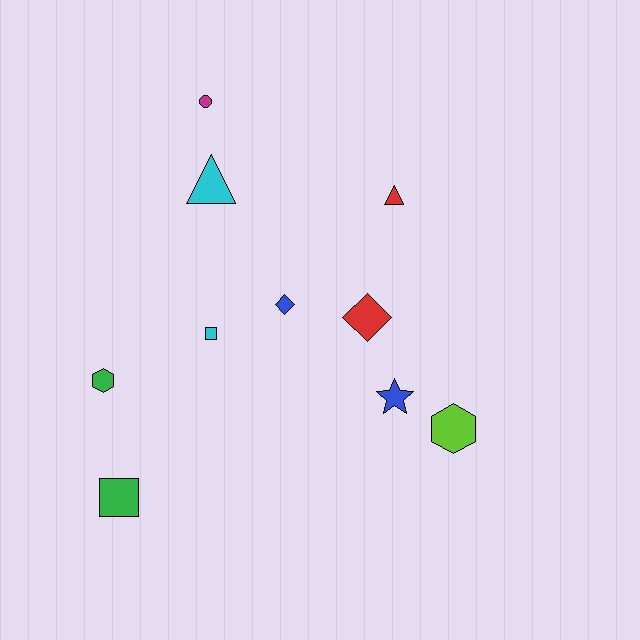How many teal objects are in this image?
There are no teal objects.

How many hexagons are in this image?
There are 2 hexagons.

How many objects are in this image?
There are 10 objects.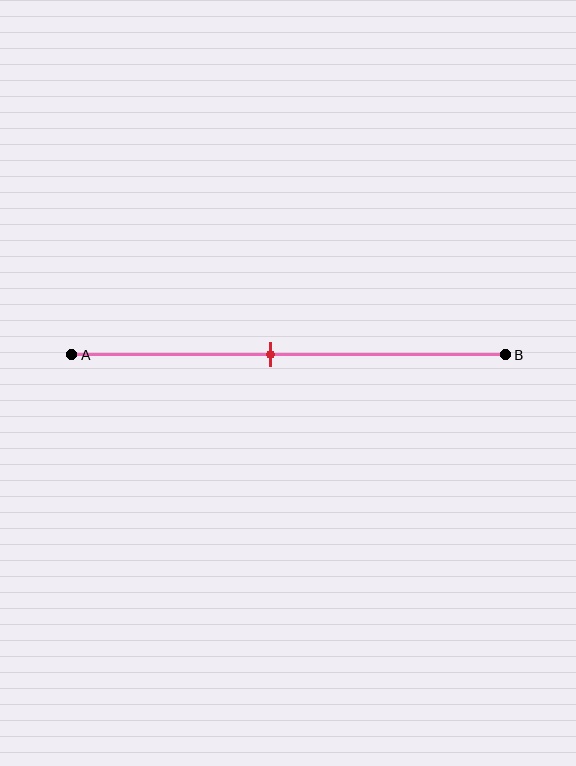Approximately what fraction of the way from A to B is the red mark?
The red mark is approximately 45% of the way from A to B.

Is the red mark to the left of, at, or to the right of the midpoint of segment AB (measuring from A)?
The red mark is to the left of the midpoint of segment AB.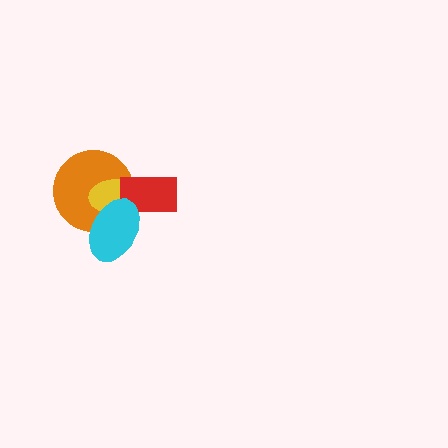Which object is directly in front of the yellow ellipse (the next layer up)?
The red rectangle is directly in front of the yellow ellipse.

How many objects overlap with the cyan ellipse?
3 objects overlap with the cyan ellipse.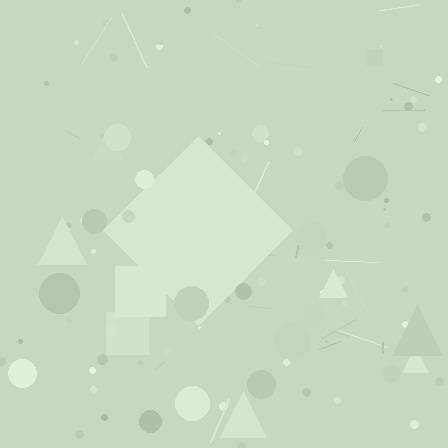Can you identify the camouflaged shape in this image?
The camouflaged shape is a diamond.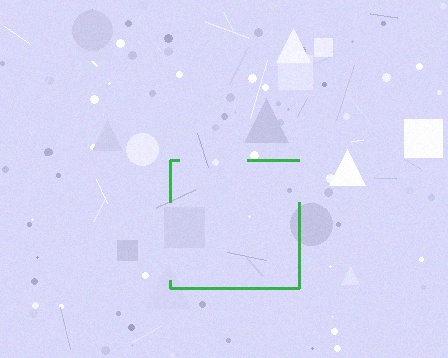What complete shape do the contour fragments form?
The contour fragments form a square.